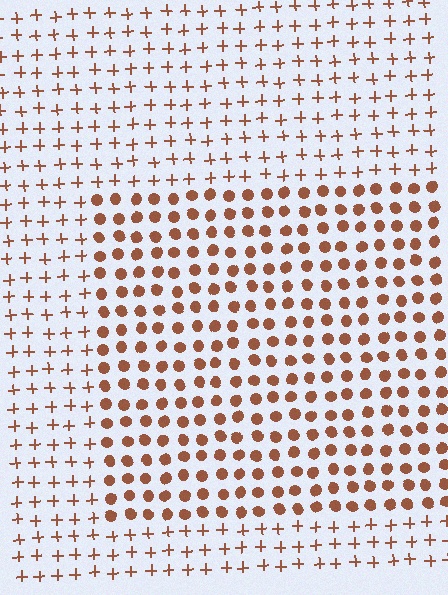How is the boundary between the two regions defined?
The boundary is defined by a change in element shape: circles inside vs. plus signs outside. All elements share the same color and spacing.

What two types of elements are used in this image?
The image uses circles inside the rectangle region and plus signs outside it.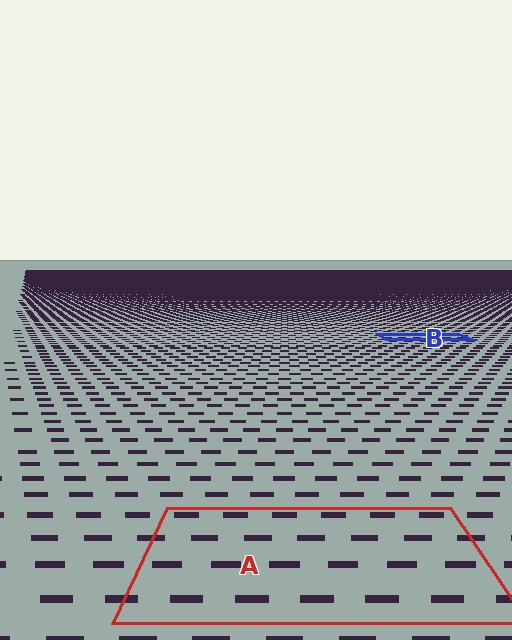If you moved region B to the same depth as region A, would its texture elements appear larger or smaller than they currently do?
They would appear larger. At a closer depth, the same texture elements are projected at a bigger on-screen size.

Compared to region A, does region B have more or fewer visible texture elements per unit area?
Region B has more texture elements per unit area — they are packed more densely because it is farther away.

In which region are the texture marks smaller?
The texture marks are smaller in region B, because it is farther away.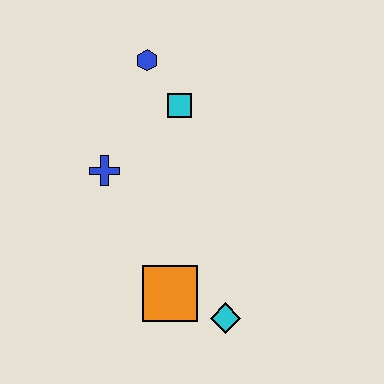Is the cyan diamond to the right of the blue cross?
Yes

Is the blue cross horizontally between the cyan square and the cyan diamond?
No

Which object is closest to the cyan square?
The blue hexagon is closest to the cyan square.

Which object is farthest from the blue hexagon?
The cyan diamond is farthest from the blue hexagon.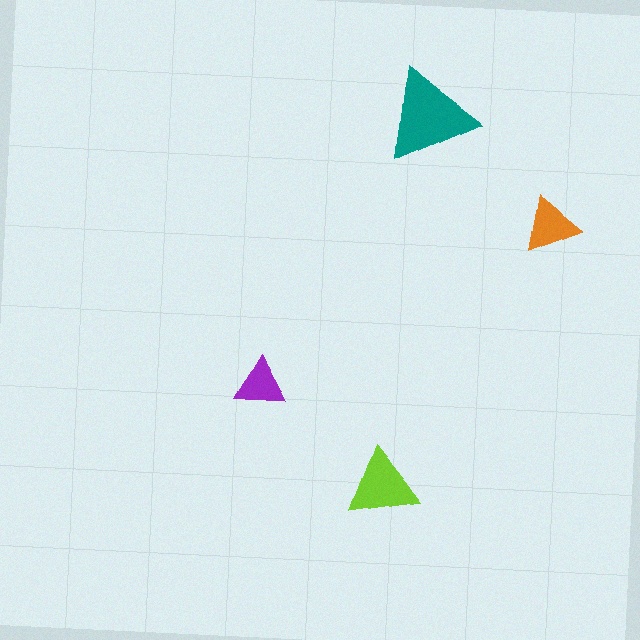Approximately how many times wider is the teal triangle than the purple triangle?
About 2 times wider.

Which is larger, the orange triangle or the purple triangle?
The orange one.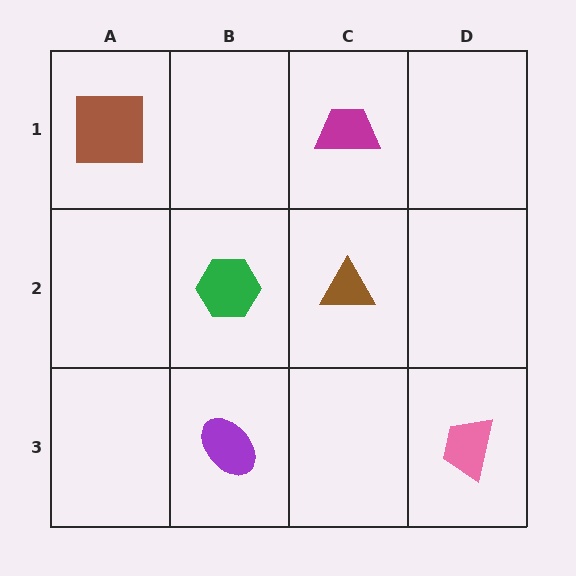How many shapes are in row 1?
2 shapes.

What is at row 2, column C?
A brown triangle.